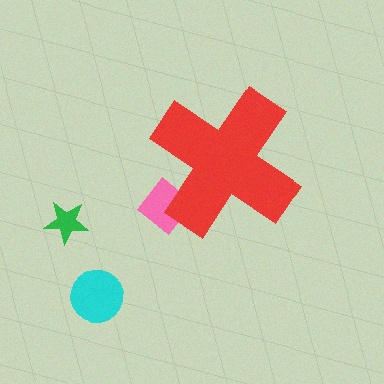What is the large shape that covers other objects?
A red cross.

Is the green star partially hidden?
No, the green star is fully visible.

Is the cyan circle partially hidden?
No, the cyan circle is fully visible.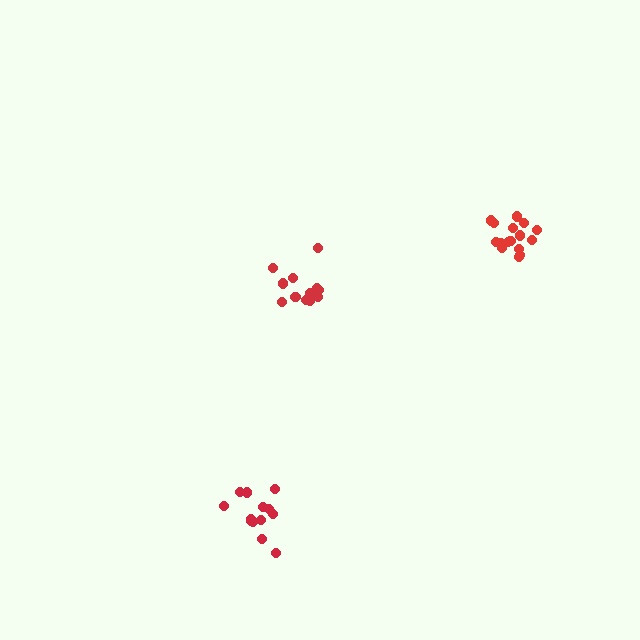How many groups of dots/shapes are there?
There are 3 groups.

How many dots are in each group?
Group 1: 12 dots, Group 2: 13 dots, Group 3: 16 dots (41 total).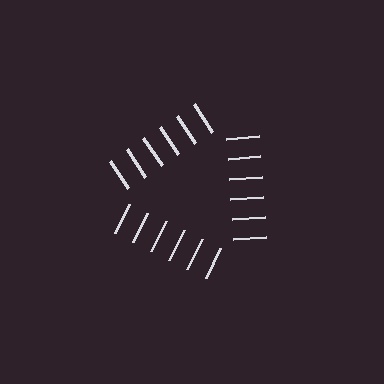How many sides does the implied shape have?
3 sides — the line-ends trace a triangle.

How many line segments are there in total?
18 — 6 along each of the 3 edges.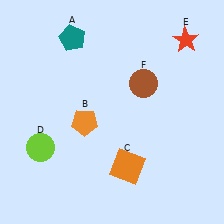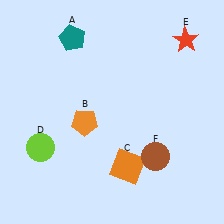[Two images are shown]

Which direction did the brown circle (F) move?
The brown circle (F) moved down.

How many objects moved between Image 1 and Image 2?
1 object moved between the two images.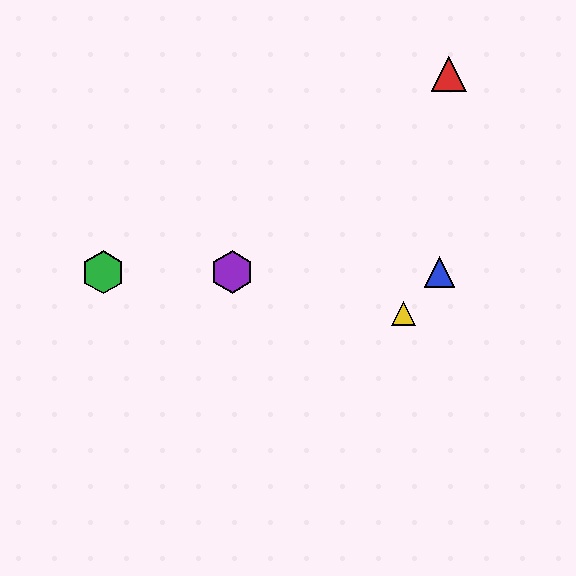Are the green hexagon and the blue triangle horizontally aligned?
Yes, both are at y≈272.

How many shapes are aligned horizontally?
3 shapes (the blue triangle, the green hexagon, the purple hexagon) are aligned horizontally.